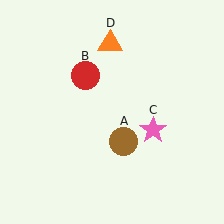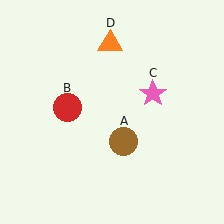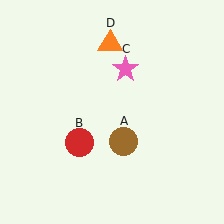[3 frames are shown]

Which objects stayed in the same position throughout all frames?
Brown circle (object A) and orange triangle (object D) remained stationary.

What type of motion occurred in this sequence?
The red circle (object B), pink star (object C) rotated counterclockwise around the center of the scene.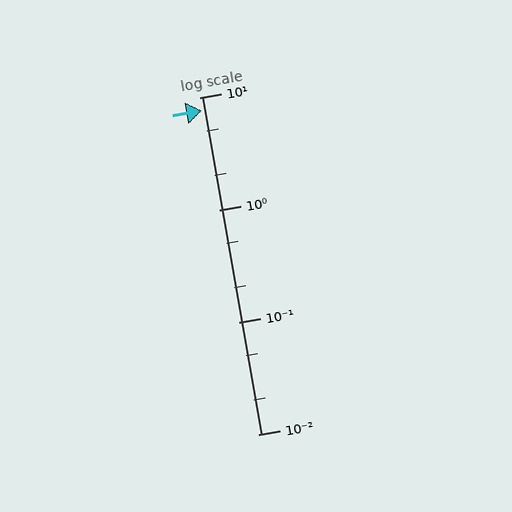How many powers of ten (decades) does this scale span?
The scale spans 3 decades, from 0.01 to 10.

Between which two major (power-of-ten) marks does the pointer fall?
The pointer is between 1 and 10.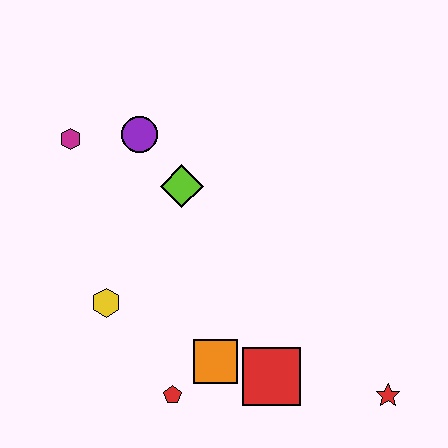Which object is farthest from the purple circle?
The red star is farthest from the purple circle.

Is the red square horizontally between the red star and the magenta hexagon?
Yes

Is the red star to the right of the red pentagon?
Yes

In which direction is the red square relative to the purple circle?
The red square is below the purple circle.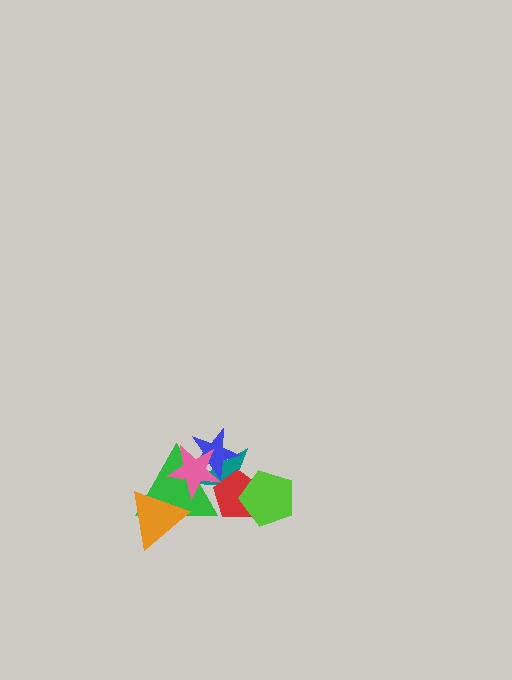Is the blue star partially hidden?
Yes, it is partially covered by another shape.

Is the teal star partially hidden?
Yes, it is partially covered by another shape.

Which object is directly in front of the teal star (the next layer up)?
The red pentagon is directly in front of the teal star.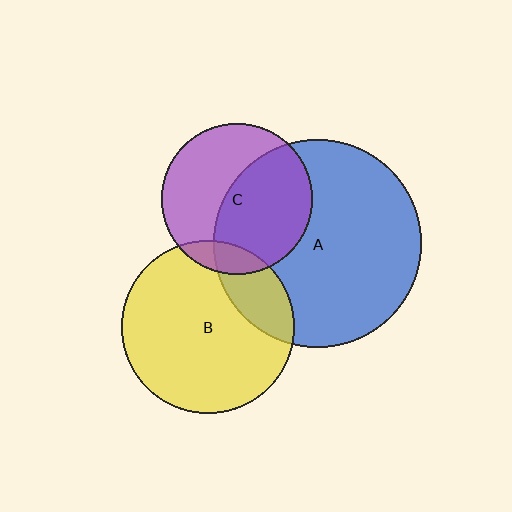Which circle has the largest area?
Circle A (blue).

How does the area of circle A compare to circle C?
Approximately 1.9 times.